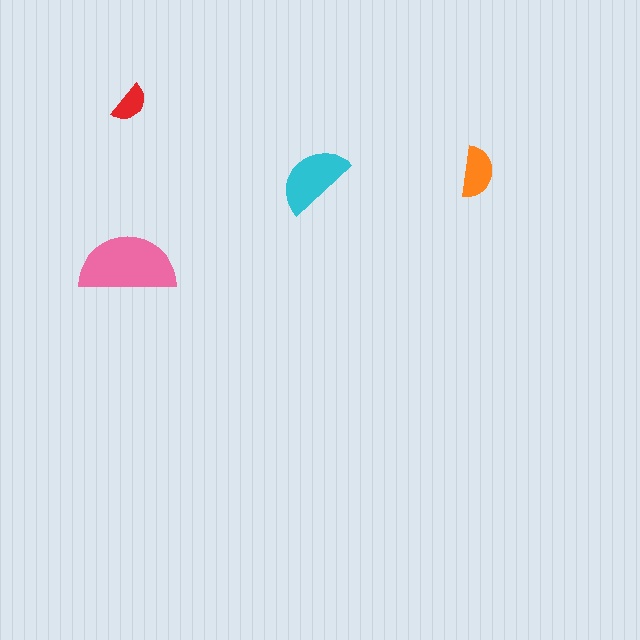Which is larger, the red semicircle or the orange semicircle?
The orange one.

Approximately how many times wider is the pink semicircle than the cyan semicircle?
About 1.5 times wider.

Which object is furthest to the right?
The orange semicircle is rightmost.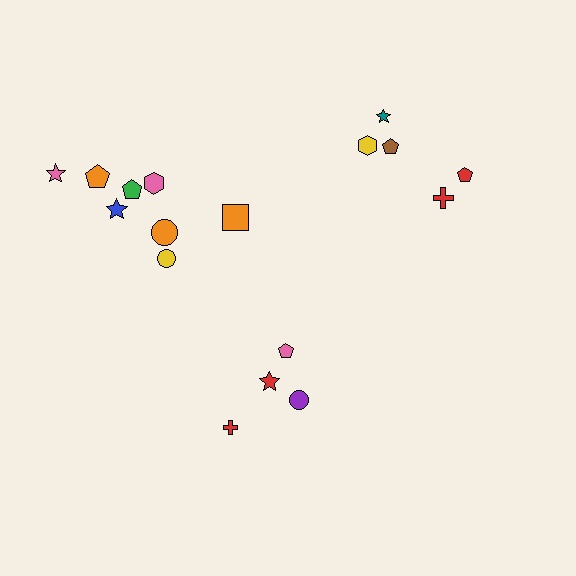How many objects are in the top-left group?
There are 8 objects.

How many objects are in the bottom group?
There are 4 objects.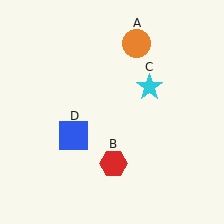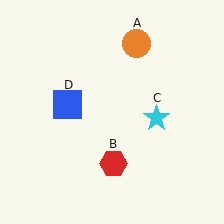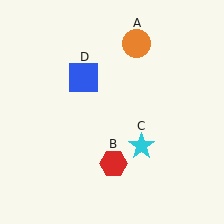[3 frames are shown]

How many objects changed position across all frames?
2 objects changed position: cyan star (object C), blue square (object D).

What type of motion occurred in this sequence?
The cyan star (object C), blue square (object D) rotated clockwise around the center of the scene.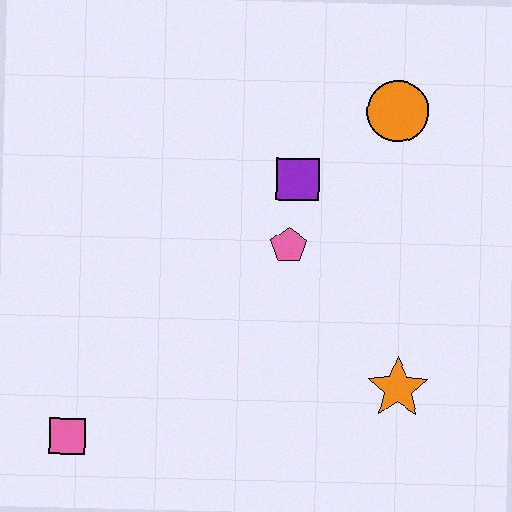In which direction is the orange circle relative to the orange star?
The orange circle is above the orange star.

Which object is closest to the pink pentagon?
The purple square is closest to the pink pentagon.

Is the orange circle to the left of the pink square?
No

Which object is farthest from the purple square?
The pink square is farthest from the purple square.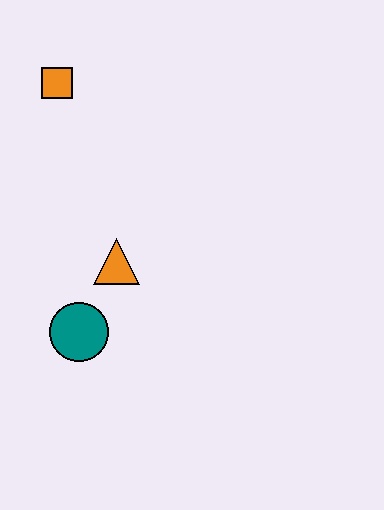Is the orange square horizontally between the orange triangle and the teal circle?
No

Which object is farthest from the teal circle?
The orange square is farthest from the teal circle.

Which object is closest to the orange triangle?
The teal circle is closest to the orange triangle.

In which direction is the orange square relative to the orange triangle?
The orange square is above the orange triangle.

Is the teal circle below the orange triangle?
Yes